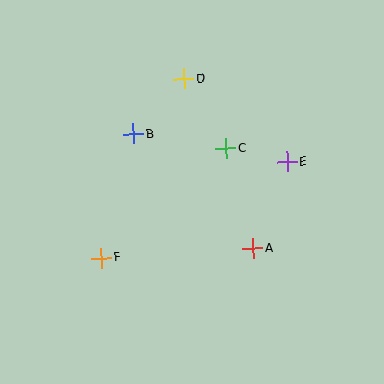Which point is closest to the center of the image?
Point C at (226, 149) is closest to the center.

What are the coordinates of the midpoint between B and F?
The midpoint between B and F is at (117, 196).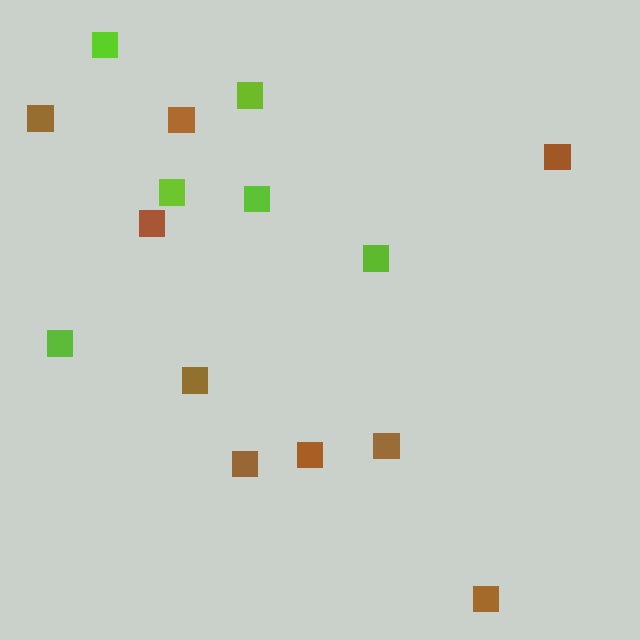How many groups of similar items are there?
There are 2 groups: one group of brown squares (9) and one group of lime squares (6).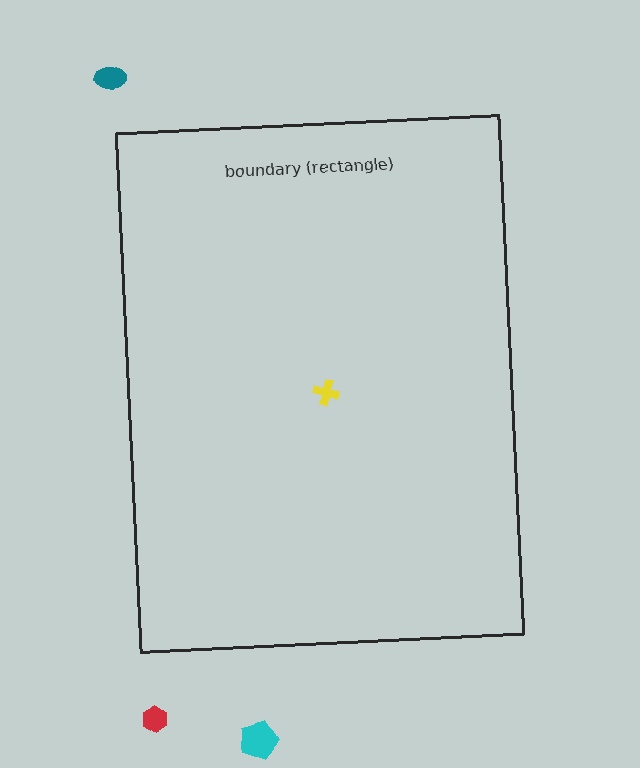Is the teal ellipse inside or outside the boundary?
Outside.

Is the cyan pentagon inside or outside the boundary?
Outside.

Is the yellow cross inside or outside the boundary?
Inside.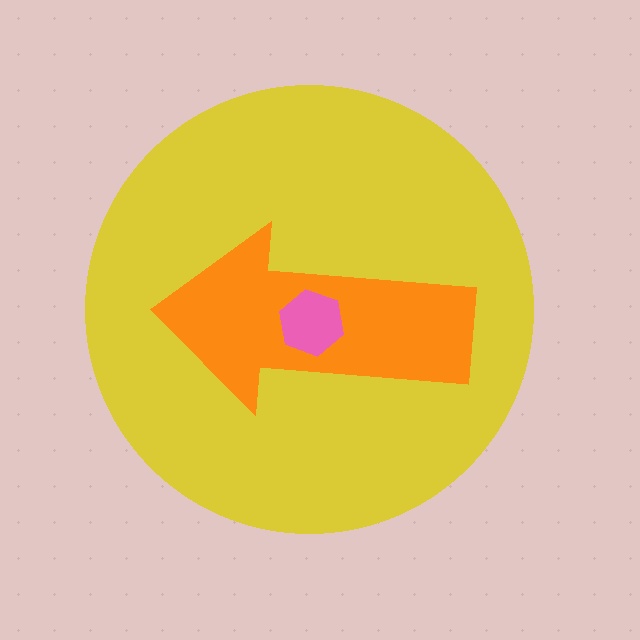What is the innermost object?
The pink hexagon.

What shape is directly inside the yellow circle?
The orange arrow.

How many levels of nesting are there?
3.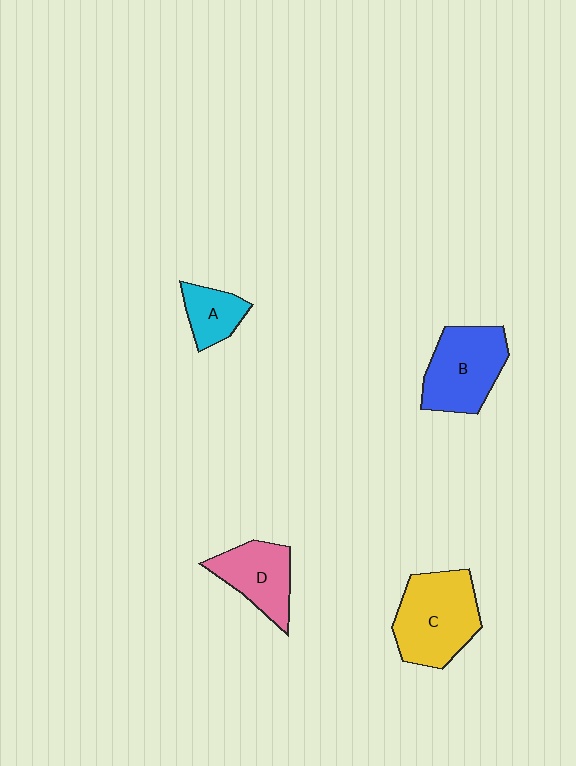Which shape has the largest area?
Shape C (yellow).